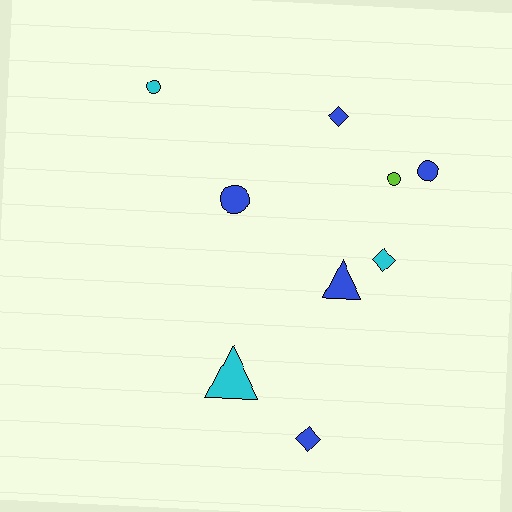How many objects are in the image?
There are 9 objects.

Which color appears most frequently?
Blue, with 5 objects.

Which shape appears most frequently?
Circle, with 4 objects.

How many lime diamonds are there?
There are no lime diamonds.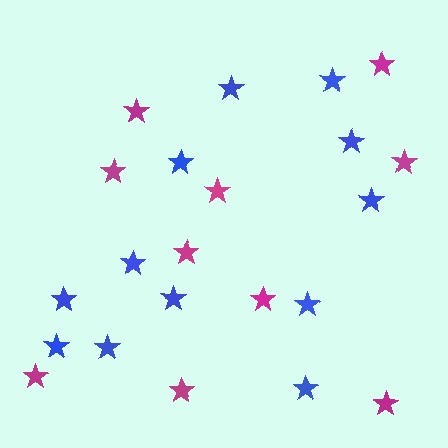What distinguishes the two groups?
There are 2 groups: one group of blue stars (12) and one group of magenta stars (10).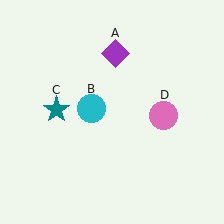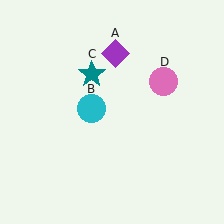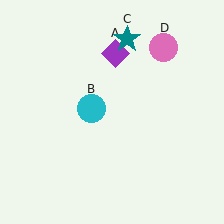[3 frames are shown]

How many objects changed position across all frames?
2 objects changed position: teal star (object C), pink circle (object D).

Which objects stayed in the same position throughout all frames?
Purple diamond (object A) and cyan circle (object B) remained stationary.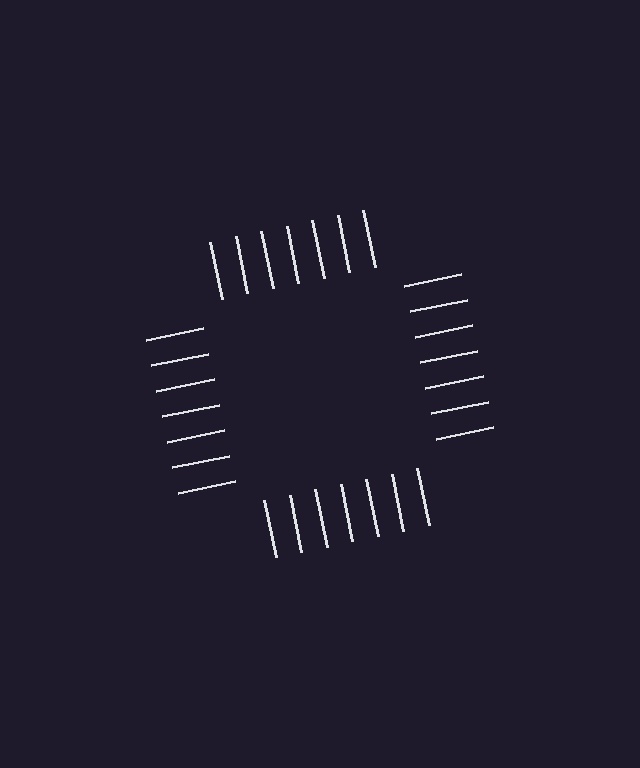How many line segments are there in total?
28 — 7 along each of the 4 edges.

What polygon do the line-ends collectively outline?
An illusory square — the line segments terminate on its edges but no continuous stroke is drawn.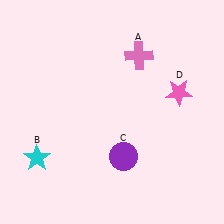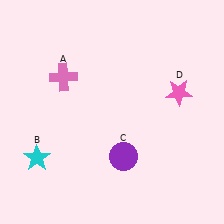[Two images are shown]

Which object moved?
The pink cross (A) moved left.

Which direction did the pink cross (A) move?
The pink cross (A) moved left.